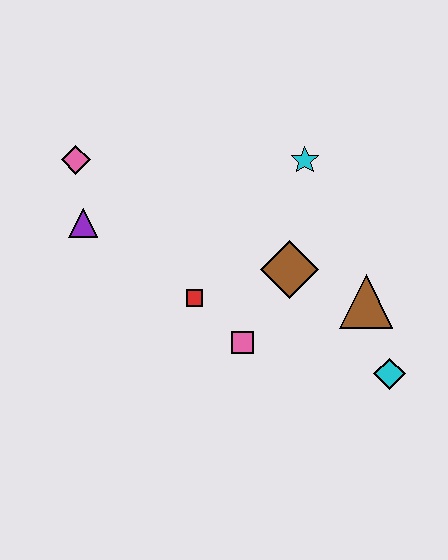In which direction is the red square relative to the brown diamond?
The red square is to the left of the brown diamond.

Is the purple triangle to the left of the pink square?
Yes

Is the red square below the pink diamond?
Yes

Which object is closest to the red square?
The pink square is closest to the red square.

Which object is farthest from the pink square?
The pink diamond is farthest from the pink square.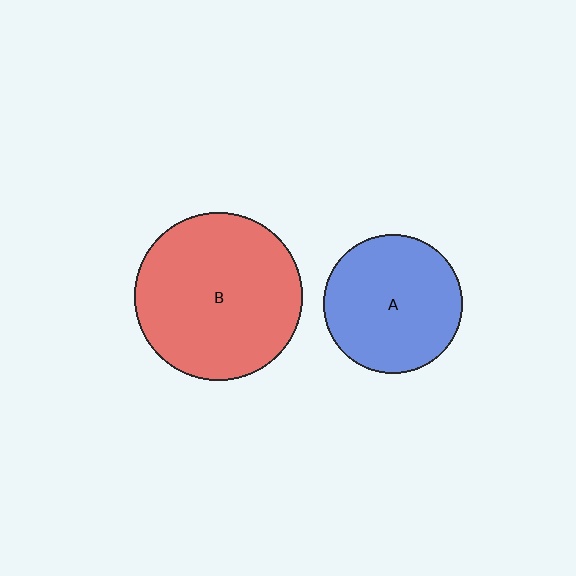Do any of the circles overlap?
No, none of the circles overlap.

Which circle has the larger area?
Circle B (red).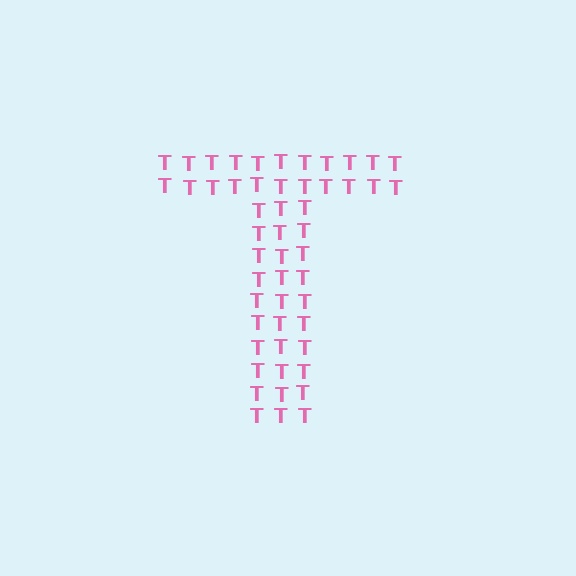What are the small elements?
The small elements are letter T's.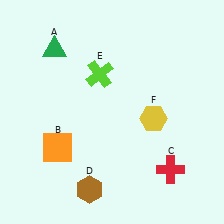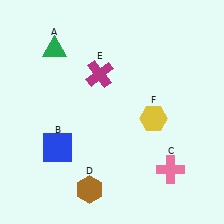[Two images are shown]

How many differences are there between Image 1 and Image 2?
There are 3 differences between the two images.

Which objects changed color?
B changed from orange to blue. C changed from red to pink. E changed from lime to magenta.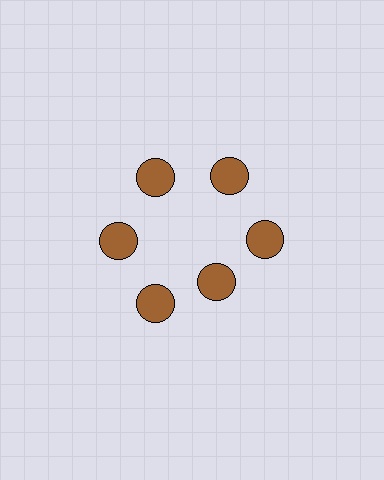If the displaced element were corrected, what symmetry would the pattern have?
It would have 6-fold rotational symmetry — the pattern would map onto itself every 60 degrees.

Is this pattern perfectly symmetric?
No. The 6 brown circles are arranged in a ring, but one element near the 5 o'clock position is pulled inward toward the center, breaking the 6-fold rotational symmetry.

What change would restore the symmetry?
The symmetry would be restored by moving it outward, back onto the ring so that all 6 circles sit at equal angles and equal distance from the center.